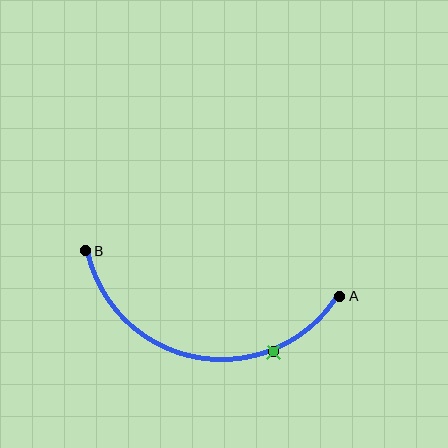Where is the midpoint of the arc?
The arc midpoint is the point on the curve farthest from the straight line joining A and B. It sits below that line.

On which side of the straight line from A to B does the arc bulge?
The arc bulges below the straight line connecting A and B.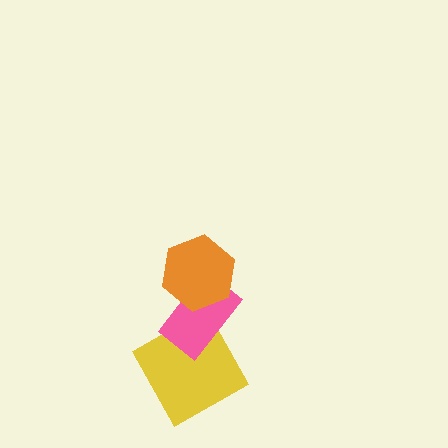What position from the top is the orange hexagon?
The orange hexagon is 1st from the top.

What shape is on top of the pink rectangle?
The orange hexagon is on top of the pink rectangle.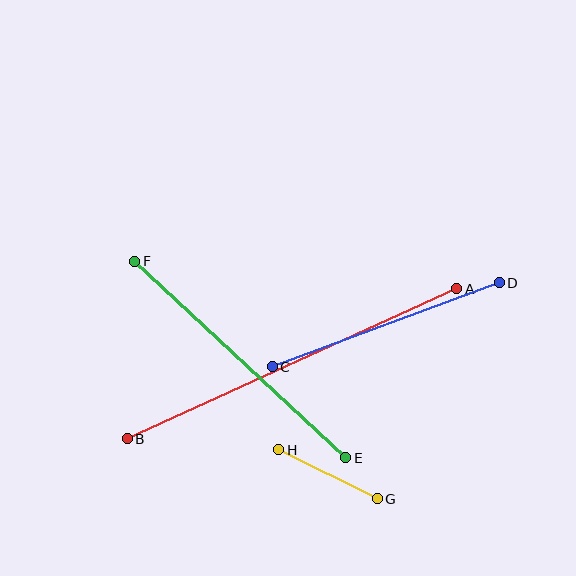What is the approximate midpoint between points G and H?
The midpoint is at approximately (328, 474) pixels.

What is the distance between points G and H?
The distance is approximately 110 pixels.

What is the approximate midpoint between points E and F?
The midpoint is at approximately (240, 359) pixels.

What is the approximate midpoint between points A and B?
The midpoint is at approximately (292, 364) pixels.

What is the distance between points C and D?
The distance is approximately 242 pixels.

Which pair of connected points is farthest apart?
Points A and B are farthest apart.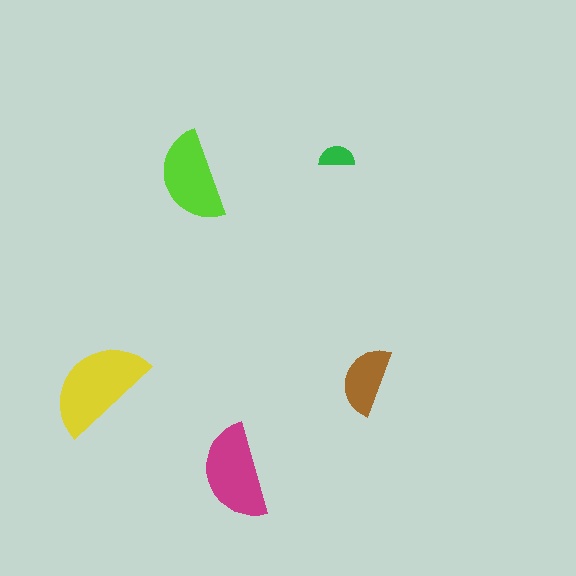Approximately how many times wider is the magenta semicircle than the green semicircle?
About 2.5 times wider.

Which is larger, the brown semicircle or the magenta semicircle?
The magenta one.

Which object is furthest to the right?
The brown semicircle is rightmost.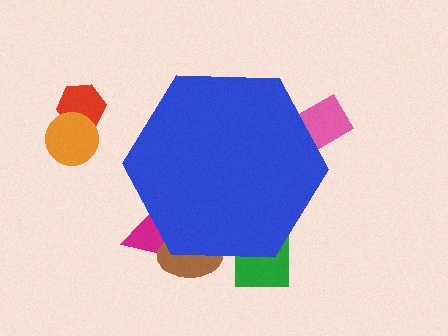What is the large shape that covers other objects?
A blue hexagon.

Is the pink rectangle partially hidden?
Yes, the pink rectangle is partially hidden behind the blue hexagon.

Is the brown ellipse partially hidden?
Yes, the brown ellipse is partially hidden behind the blue hexagon.